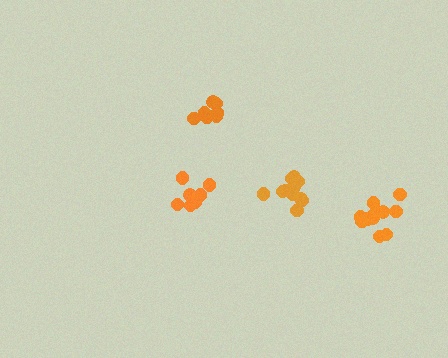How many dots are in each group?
Group 1: 11 dots, Group 2: 11 dots, Group 3: 8 dots, Group 4: 9 dots (39 total).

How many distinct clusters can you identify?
There are 4 distinct clusters.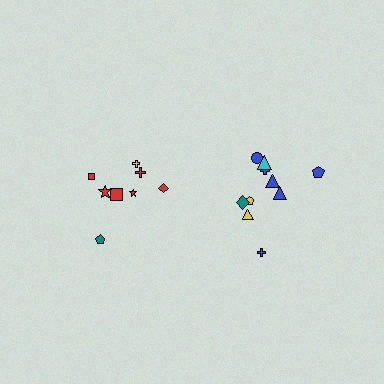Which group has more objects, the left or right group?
The right group.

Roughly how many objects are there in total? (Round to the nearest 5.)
Roughly 20 objects in total.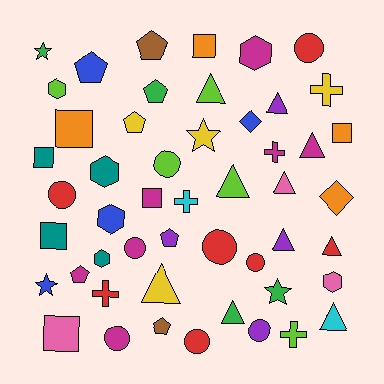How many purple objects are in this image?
There are 4 purple objects.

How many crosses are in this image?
There are 5 crosses.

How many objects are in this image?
There are 50 objects.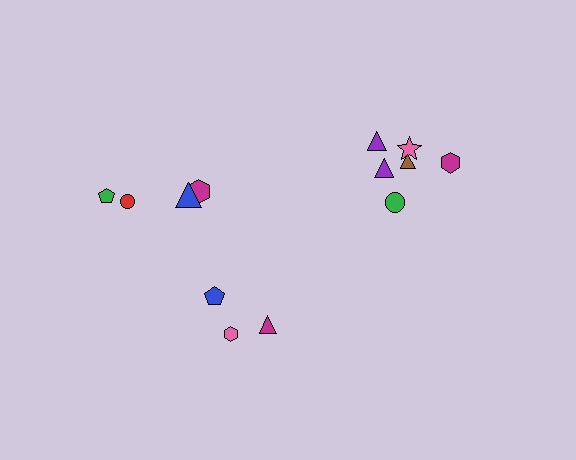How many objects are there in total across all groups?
There are 13 objects.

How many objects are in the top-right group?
There are 6 objects.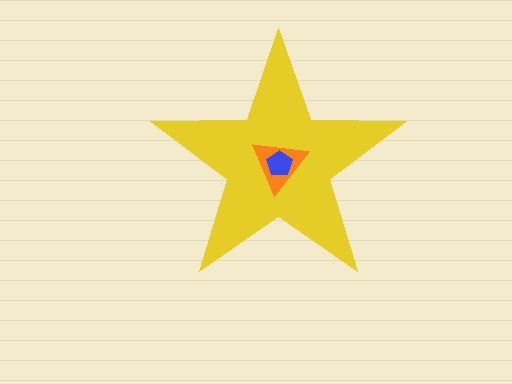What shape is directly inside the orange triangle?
The blue pentagon.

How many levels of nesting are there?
3.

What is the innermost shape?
The blue pentagon.